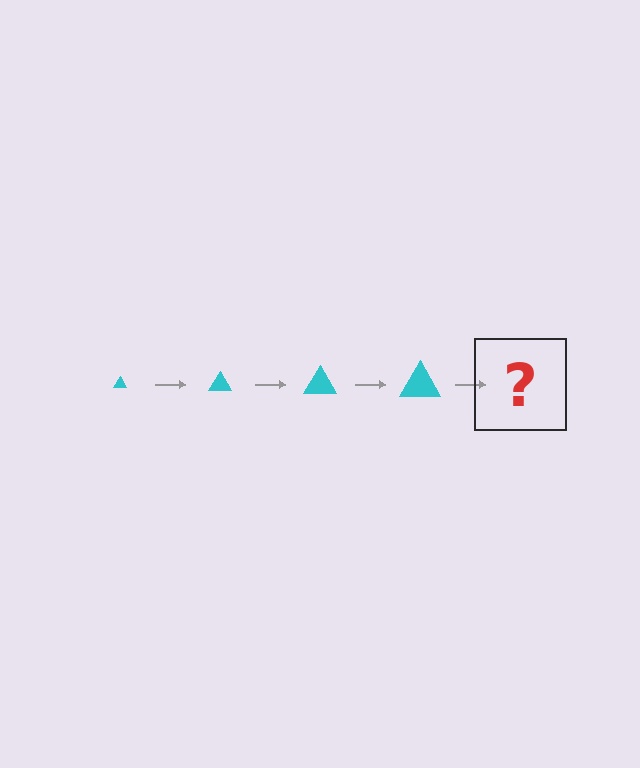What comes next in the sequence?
The next element should be a cyan triangle, larger than the previous one.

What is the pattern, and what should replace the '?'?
The pattern is that the triangle gets progressively larger each step. The '?' should be a cyan triangle, larger than the previous one.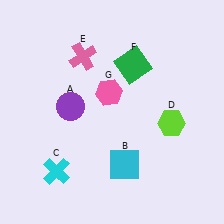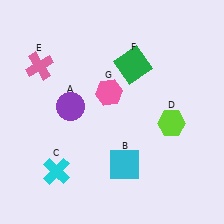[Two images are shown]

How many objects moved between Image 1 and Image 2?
1 object moved between the two images.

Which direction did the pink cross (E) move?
The pink cross (E) moved left.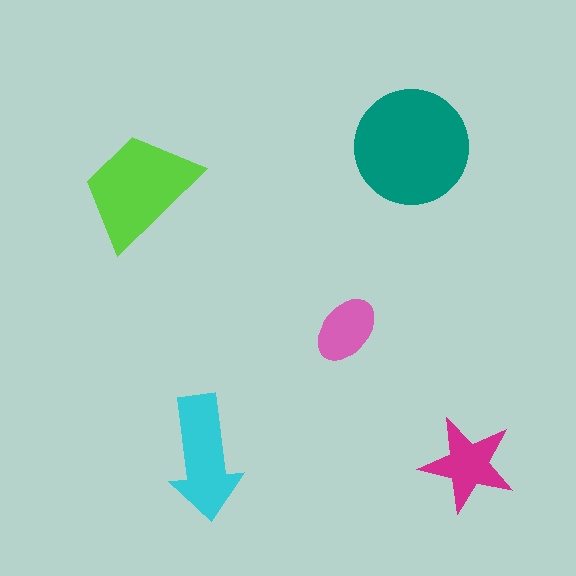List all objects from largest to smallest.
The teal circle, the lime trapezoid, the cyan arrow, the magenta star, the pink ellipse.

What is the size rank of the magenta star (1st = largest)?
4th.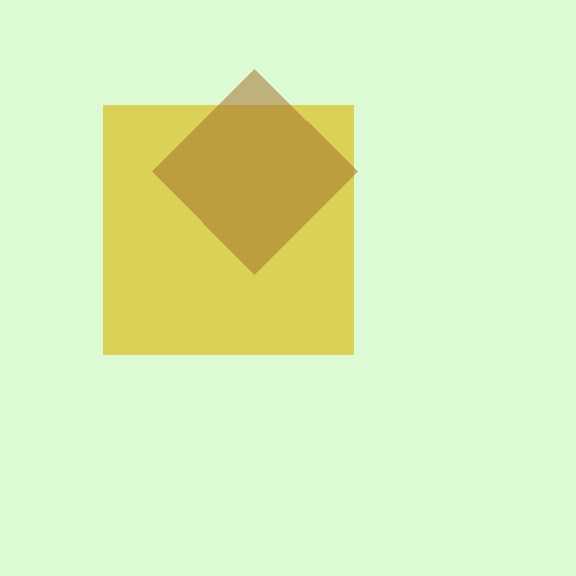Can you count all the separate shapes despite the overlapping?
Yes, there are 2 separate shapes.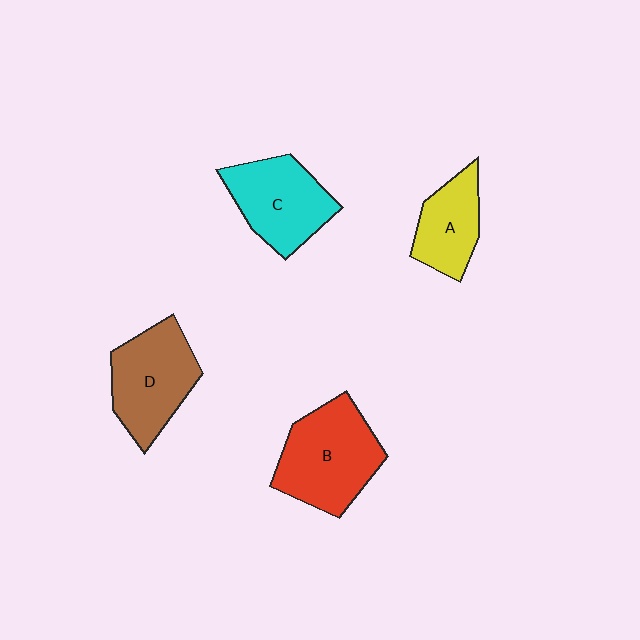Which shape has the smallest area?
Shape A (yellow).